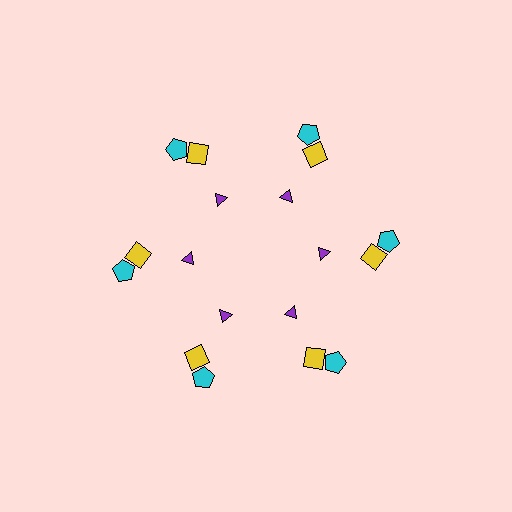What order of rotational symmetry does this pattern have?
This pattern has 6-fold rotational symmetry.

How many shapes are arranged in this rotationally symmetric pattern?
There are 18 shapes, arranged in 6 groups of 3.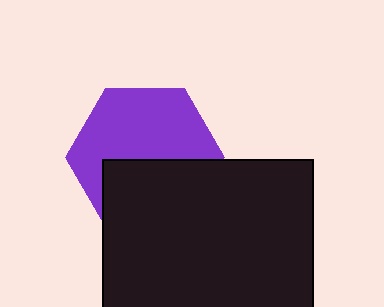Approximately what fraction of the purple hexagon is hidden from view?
Roughly 42% of the purple hexagon is hidden behind the black square.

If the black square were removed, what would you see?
You would see the complete purple hexagon.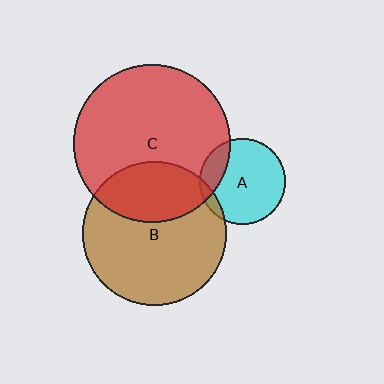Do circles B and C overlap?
Yes.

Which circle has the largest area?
Circle C (red).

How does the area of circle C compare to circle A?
Approximately 3.4 times.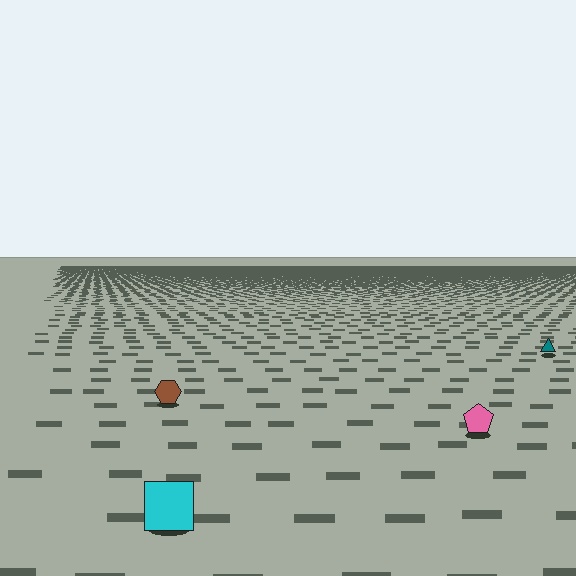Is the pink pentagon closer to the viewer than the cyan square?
No. The cyan square is closer — you can tell from the texture gradient: the ground texture is coarser near it.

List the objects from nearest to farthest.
From nearest to farthest: the cyan square, the pink pentagon, the brown hexagon, the teal triangle.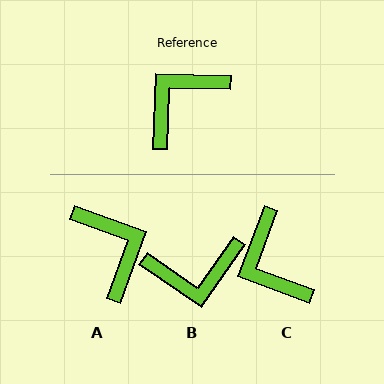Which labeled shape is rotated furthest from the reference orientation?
B, about 147 degrees away.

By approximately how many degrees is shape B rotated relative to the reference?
Approximately 147 degrees counter-clockwise.